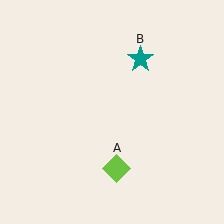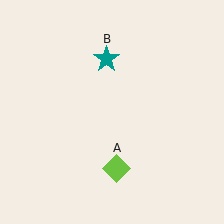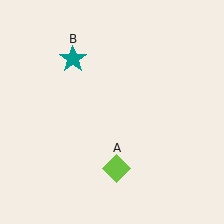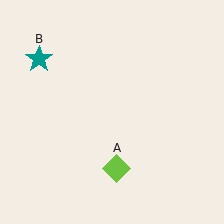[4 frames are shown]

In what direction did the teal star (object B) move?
The teal star (object B) moved left.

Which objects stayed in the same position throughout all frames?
Lime diamond (object A) remained stationary.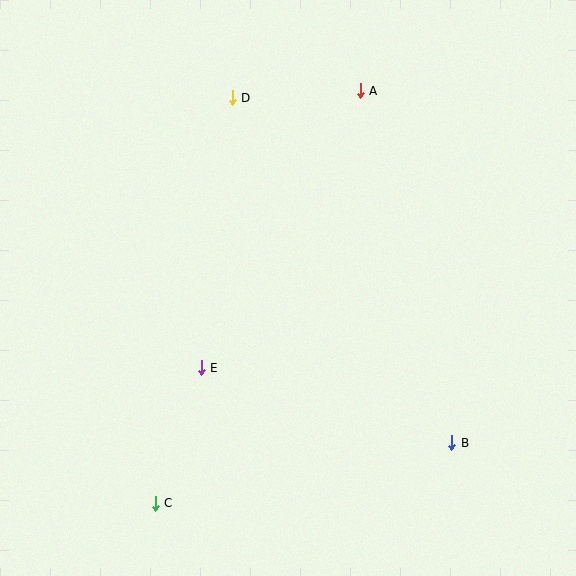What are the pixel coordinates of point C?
Point C is at (155, 503).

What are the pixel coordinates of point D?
Point D is at (232, 98).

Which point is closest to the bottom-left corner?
Point C is closest to the bottom-left corner.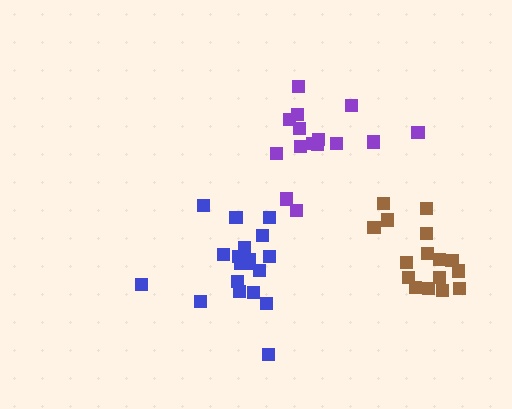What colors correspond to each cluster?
The clusters are colored: brown, purple, blue.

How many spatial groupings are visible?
There are 3 spatial groupings.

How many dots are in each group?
Group 1: 16 dots, Group 2: 15 dots, Group 3: 19 dots (50 total).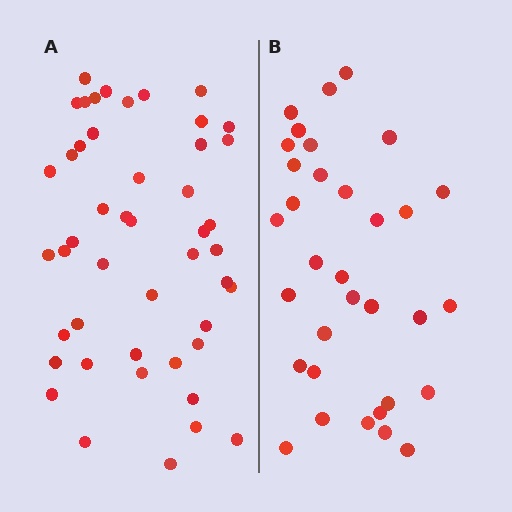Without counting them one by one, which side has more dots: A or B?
Region A (the left region) has more dots.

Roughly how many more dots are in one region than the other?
Region A has approximately 15 more dots than region B.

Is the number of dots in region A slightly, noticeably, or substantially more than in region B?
Region A has noticeably more, but not dramatically so. The ratio is roughly 1.4 to 1.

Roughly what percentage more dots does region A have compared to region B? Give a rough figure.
About 40% more.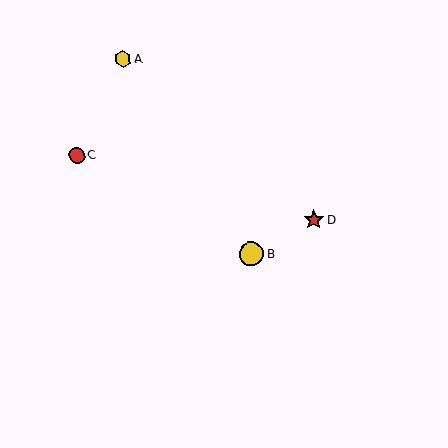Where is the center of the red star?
The center of the red star is at (314, 220).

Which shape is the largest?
The yellow circle (labeled B) is the largest.